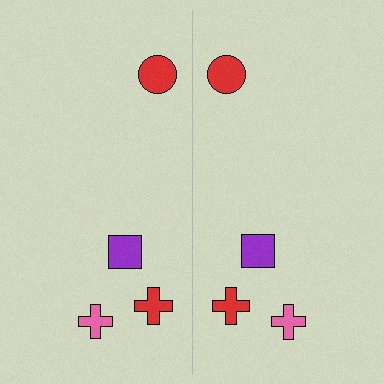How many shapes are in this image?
There are 8 shapes in this image.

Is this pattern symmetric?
Yes, this pattern has bilateral (reflection) symmetry.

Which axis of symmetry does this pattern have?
The pattern has a vertical axis of symmetry running through the center of the image.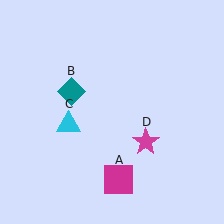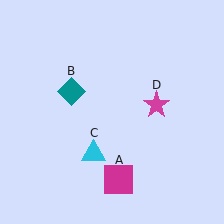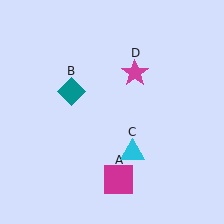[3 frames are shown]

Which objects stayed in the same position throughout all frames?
Magenta square (object A) and teal diamond (object B) remained stationary.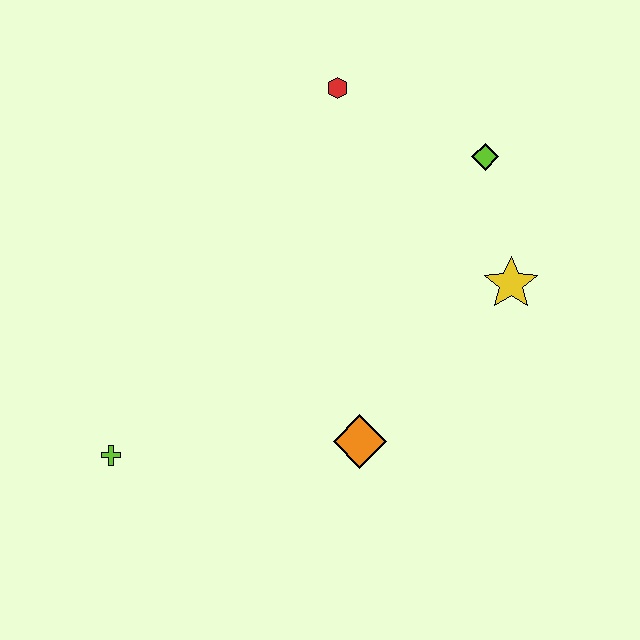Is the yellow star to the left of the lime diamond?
No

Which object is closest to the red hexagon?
The lime diamond is closest to the red hexagon.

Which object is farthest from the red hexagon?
The lime cross is farthest from the red hexagon.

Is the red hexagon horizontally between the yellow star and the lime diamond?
No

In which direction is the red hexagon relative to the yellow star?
The red hexagon is above the yellow star.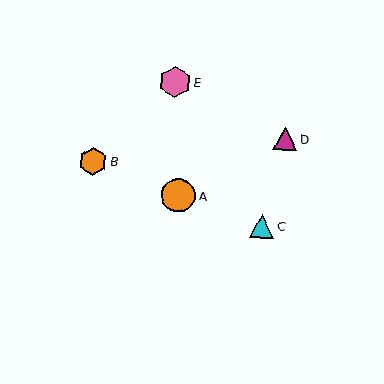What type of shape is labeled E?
Shape E is a pink hexagon.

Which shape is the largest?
The orange circle (labeled A) is the largest.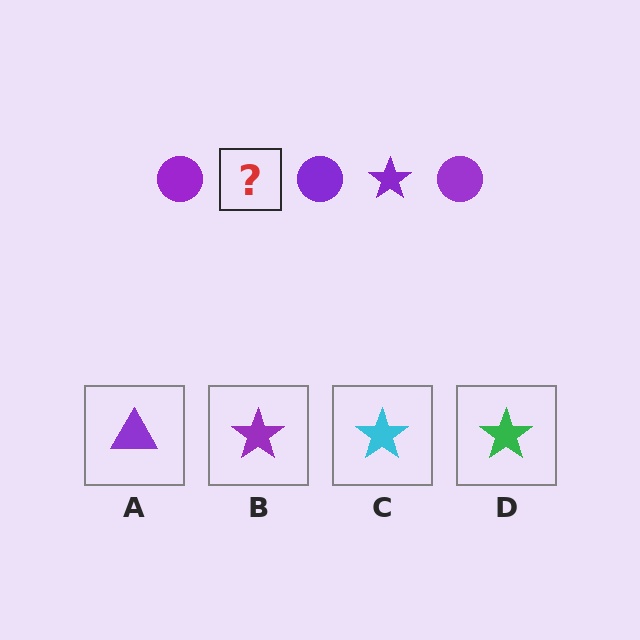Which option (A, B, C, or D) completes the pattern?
B.